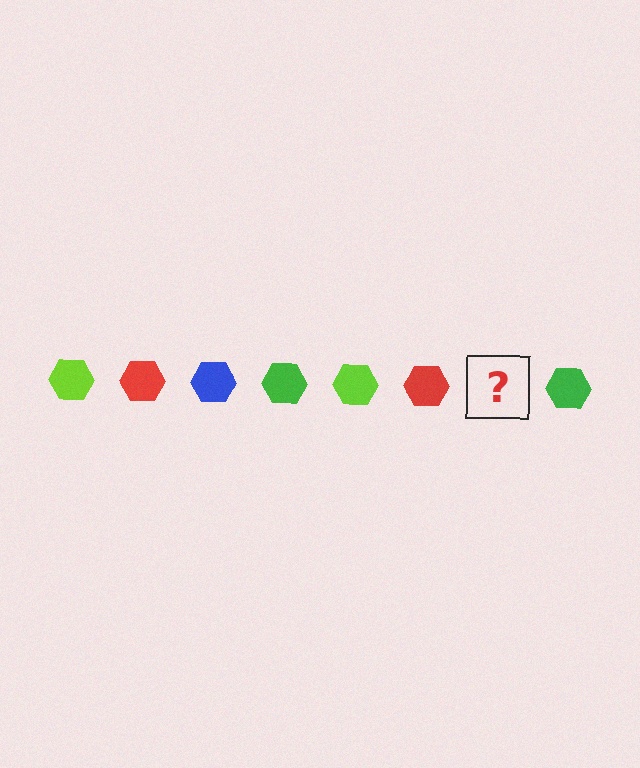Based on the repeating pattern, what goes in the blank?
The blank should be a blue hexagon.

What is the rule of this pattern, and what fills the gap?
The rule is that the pattern cycles through lime, red, blue, green hexagons. The gap should be filled with a blue hexagon.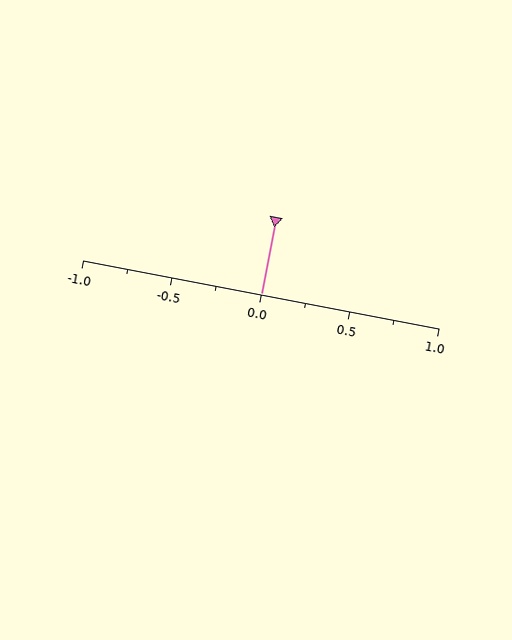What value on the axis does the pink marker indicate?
The marker indicates approximately 0.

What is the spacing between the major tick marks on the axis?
The major ticks are spaced 0.5 apart.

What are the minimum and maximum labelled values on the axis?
The axis runs from -1.0 to 1.0.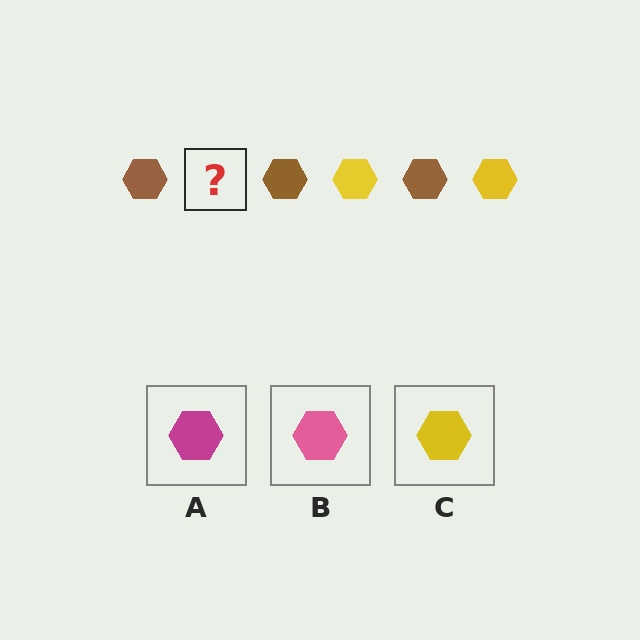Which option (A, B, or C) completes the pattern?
C.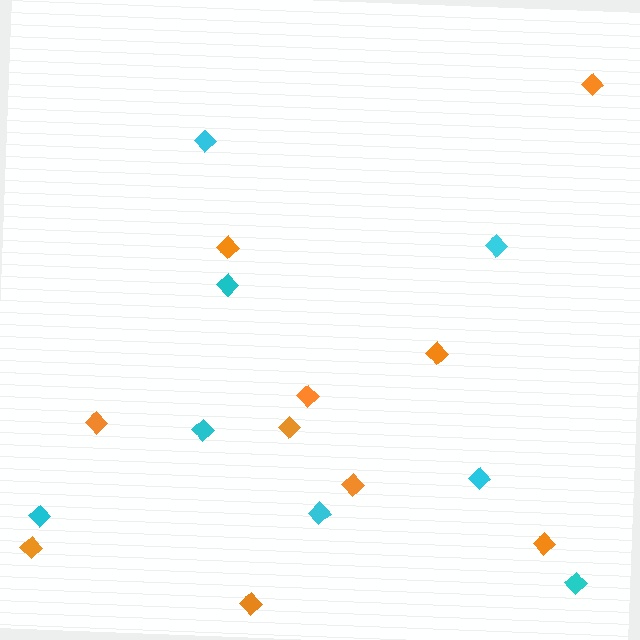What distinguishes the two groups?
There are 2 groups: one group of orange diamonds (10) and one group of cyan diamonds (8).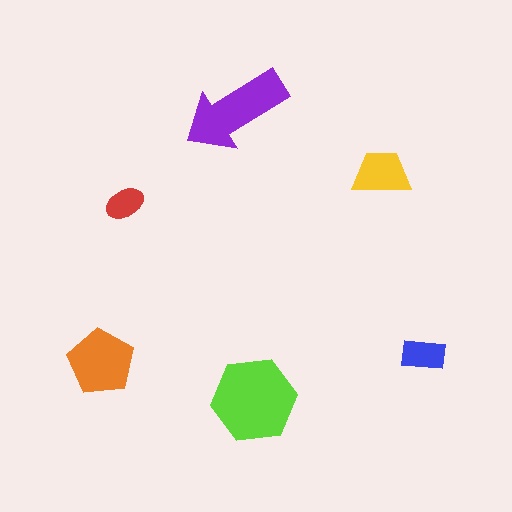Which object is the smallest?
The red ellipse.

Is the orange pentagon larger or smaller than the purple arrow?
Smaller.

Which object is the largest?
The lime hexagon.